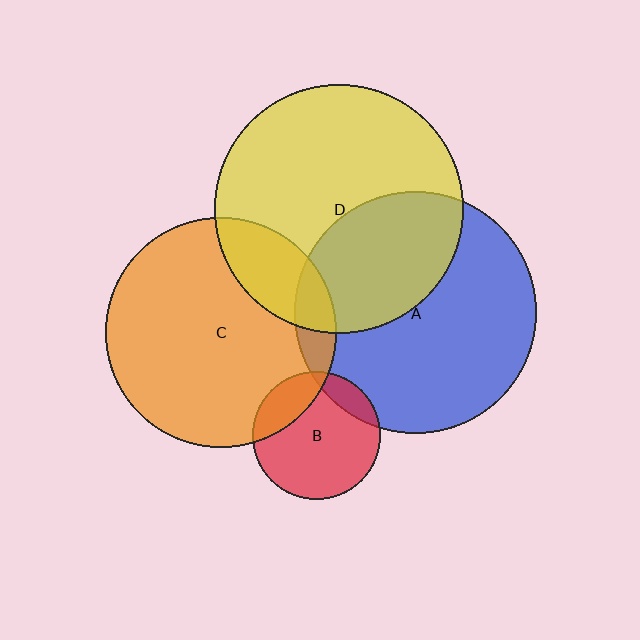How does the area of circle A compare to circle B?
Approximately 3.6 times.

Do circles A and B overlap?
Yes.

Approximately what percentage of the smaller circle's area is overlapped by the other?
Approximately 15%.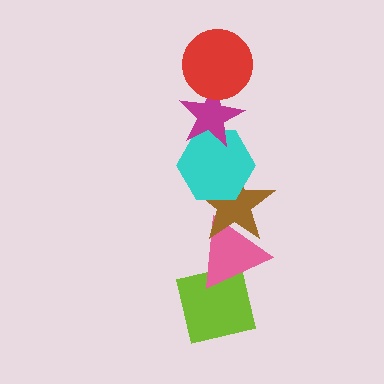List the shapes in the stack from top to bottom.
From top to bottom: the red circle, the magenta star, the cyan hexagon, the brown star, the pink triangle, the lime square.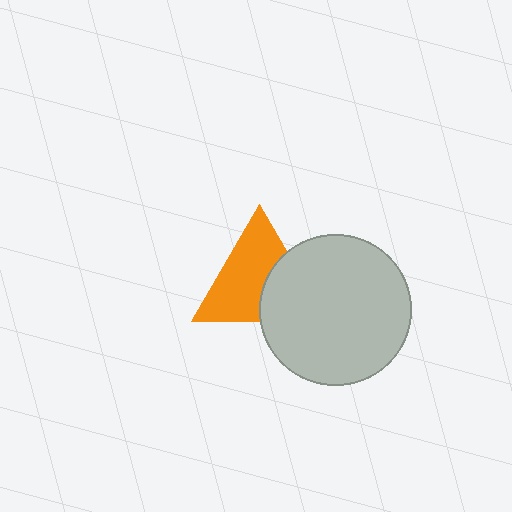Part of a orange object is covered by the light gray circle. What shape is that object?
It is a triangle.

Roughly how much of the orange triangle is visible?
About half of it is visible (roughly 64%).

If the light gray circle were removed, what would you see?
You would see the complete orange triangle.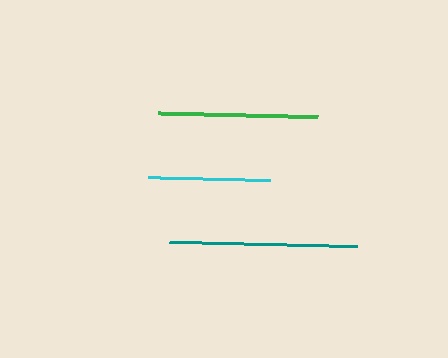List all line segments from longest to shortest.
From longest to shortest: teal, green, cyan.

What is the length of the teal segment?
The teal segment is approximately 188 pixels long.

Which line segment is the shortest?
The cyan line is the shortest at approximately 121 pixels.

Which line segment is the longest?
The teal line is the longest at approximately 188 pixels.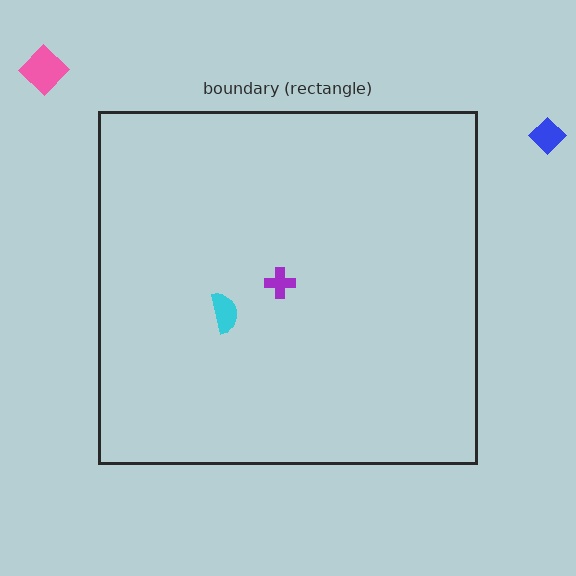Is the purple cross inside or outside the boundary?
Inside.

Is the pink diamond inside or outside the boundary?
Outside.